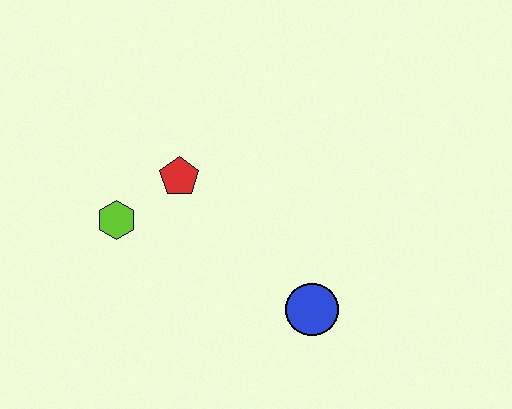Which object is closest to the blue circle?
The red pentagon is closest to the blue circle.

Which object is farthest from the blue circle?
The lime hexagon is farthest from the blue circle.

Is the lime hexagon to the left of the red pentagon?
Yes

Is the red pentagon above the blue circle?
Yes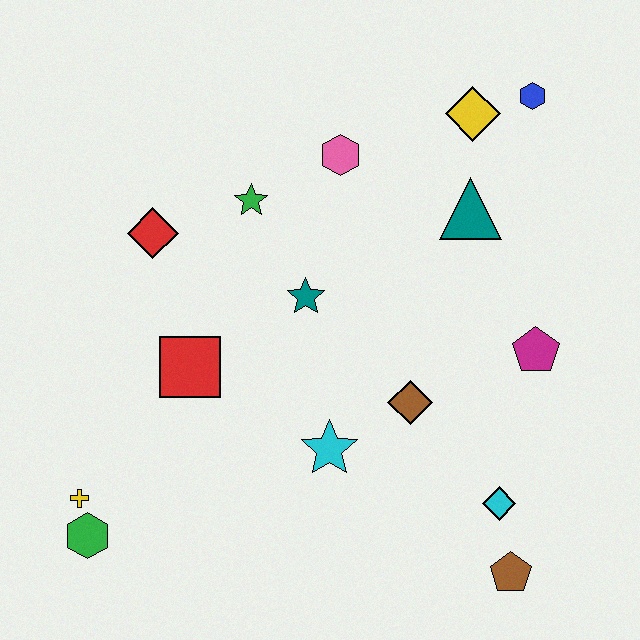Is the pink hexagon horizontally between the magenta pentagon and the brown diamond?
No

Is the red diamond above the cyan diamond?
Yes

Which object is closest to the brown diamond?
The cyan star is closest to the brown diamond.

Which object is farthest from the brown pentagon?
The red diamond is farthest from the brown pentagon.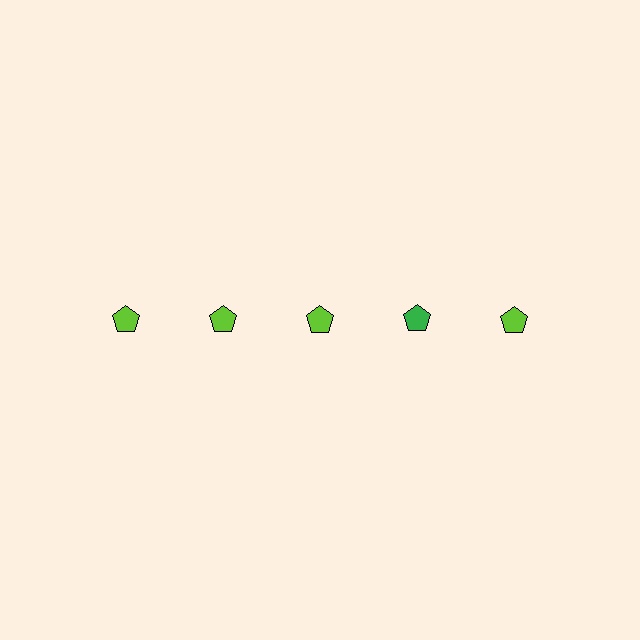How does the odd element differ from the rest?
It has a different color: green instead of lime.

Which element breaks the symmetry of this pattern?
The green pentagon in the top row, second from right column breaks the symmetry. All other shapes are lime pentagons.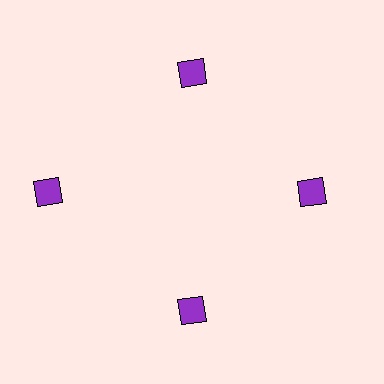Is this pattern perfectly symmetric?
No. The 4 purple diamonds are arranged in a ring, but one element near the 9 o'clock position is pushed outward from the center, breaking the 4-fold rotational symmetry.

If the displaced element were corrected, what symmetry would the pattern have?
It would have 4-fold rotational symmetry — the pattern would map onto itself every 90 degrees.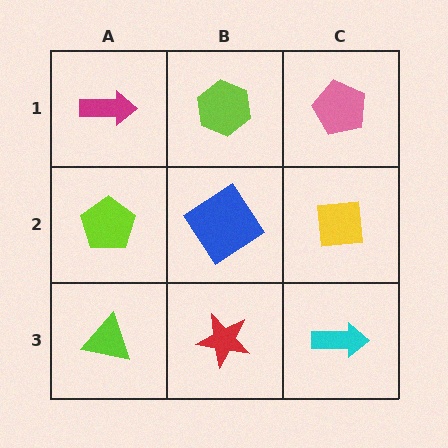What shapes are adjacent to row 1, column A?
A lime pentagon (row 2, column A), a lime hexagon (row 1, column B).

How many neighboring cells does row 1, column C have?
2.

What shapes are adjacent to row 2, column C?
A pink pentagon (row 1, column C), a cyan arrow (row 3, column C), a blue diamond (row 2, column B).